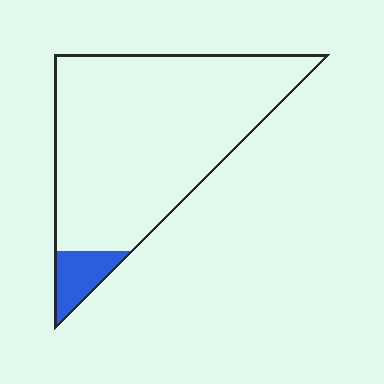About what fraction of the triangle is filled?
About one tenth (1/10).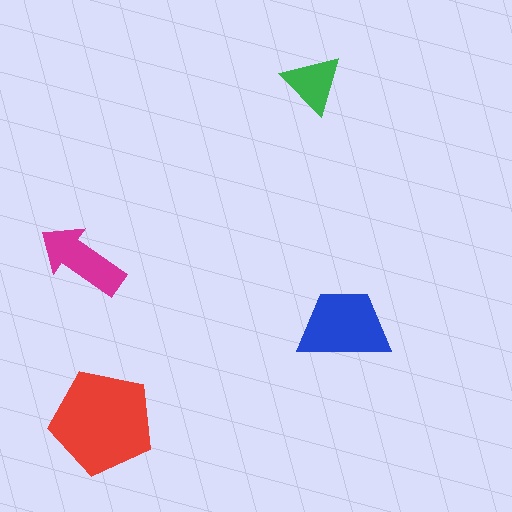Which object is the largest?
The red pentagon.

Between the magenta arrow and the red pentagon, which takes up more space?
The red pentagon.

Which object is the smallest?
The green triangle.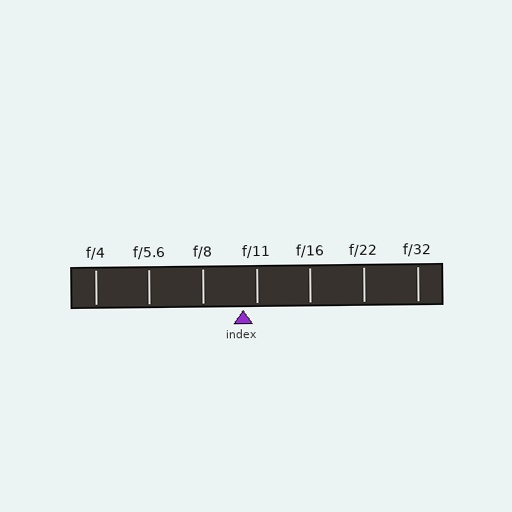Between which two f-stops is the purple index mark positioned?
The index mark is between f/8 and f/11.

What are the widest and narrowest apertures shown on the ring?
The widest aperture shown is f/4 and the narrowest is f/32.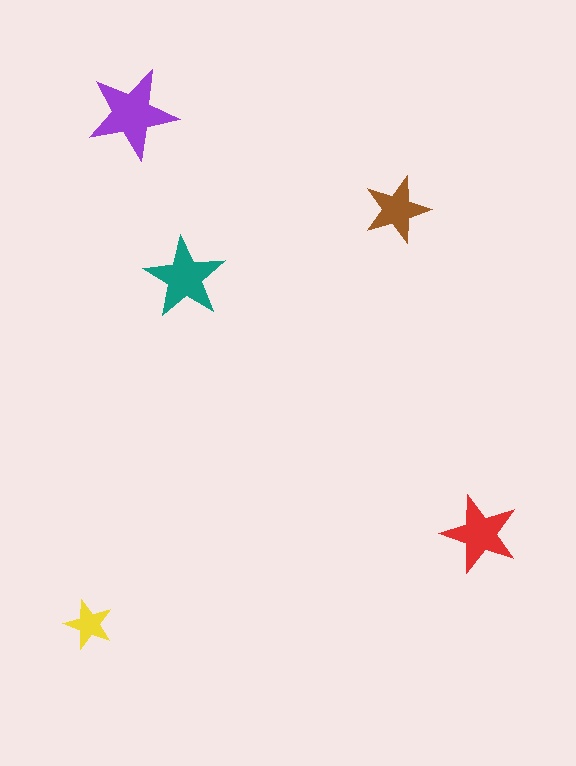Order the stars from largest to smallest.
the purple one, the teal one, the red one, the brown one, the yellow one.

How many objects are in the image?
There are 5 objects in the image.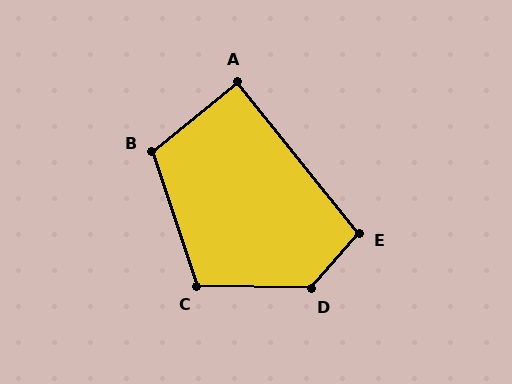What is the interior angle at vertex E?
Approximately 100 degrees (obtuse).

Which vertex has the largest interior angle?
D, at approximately 130 degrees.